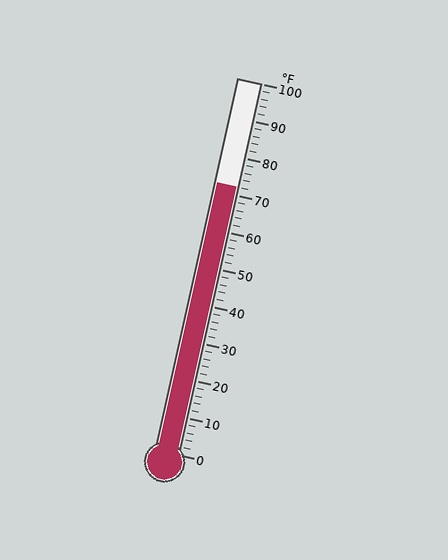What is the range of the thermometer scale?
The thermometer scale ranges from 0°F to 100°F.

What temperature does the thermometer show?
The thermometer shows approximately 72°F.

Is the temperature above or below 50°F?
The temperature is above 50°F.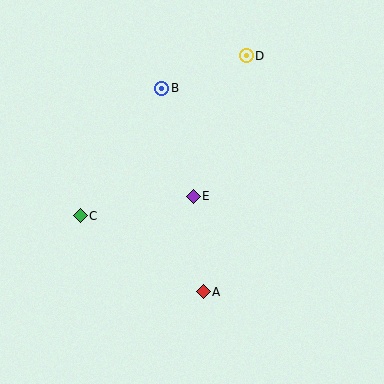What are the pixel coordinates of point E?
Point E is at (193, 196).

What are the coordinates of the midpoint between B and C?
The midpoint between B and C is at (121, 152).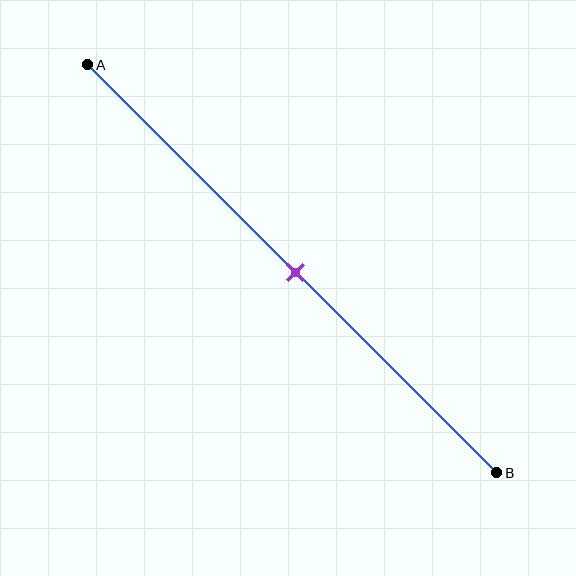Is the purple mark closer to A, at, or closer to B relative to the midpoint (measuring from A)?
The purple mark is approximately at the midpoint of segment AB.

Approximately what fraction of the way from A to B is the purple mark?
The purple mark is approximately 50% of the way from A to B.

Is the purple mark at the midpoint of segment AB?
Yes, the mark is approximately at the midpoint.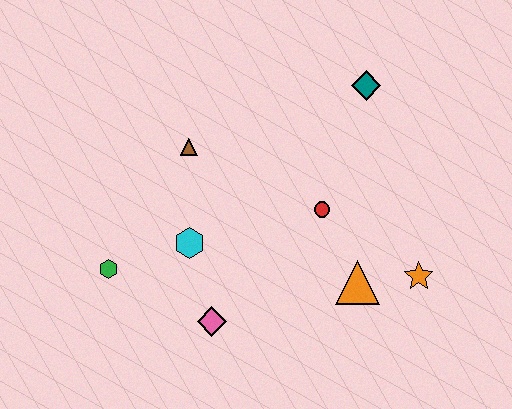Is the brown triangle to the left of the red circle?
Yes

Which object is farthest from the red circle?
The green hexagon is farthest from the red circle.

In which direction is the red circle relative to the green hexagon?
The red circle is to the right of the green hexagon.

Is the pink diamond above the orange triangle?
No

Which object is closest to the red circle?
The orange triangle is closest to the red circle.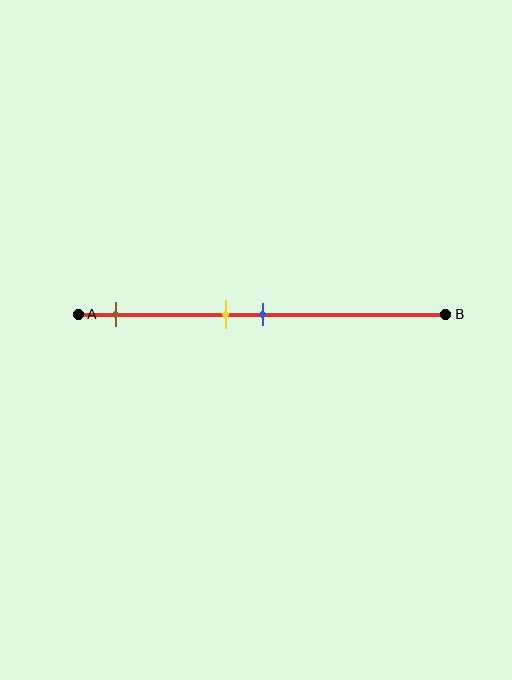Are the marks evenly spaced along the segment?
No, the marks are not evenly spaced.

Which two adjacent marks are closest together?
The yellow and blue marks are the closest adjacent pair.